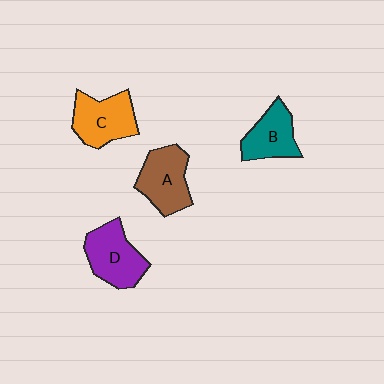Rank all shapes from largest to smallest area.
From largest to smallest: D (purple), A (brown), C (orange), B (teal).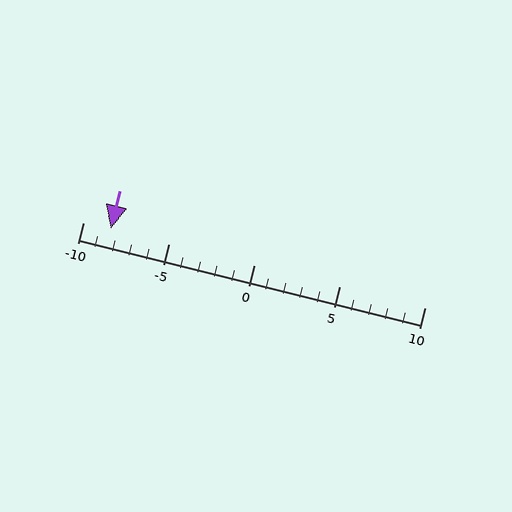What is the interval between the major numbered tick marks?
The major tick marks are spaced 5 units apart.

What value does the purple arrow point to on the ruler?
The purple arrow points to approximately -8.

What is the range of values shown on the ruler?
The ruler shows values from -10 to 10.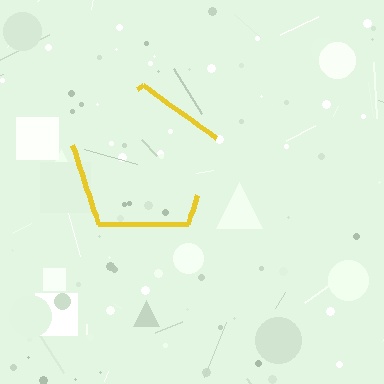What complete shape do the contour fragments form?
The contour fragments form a pentagon.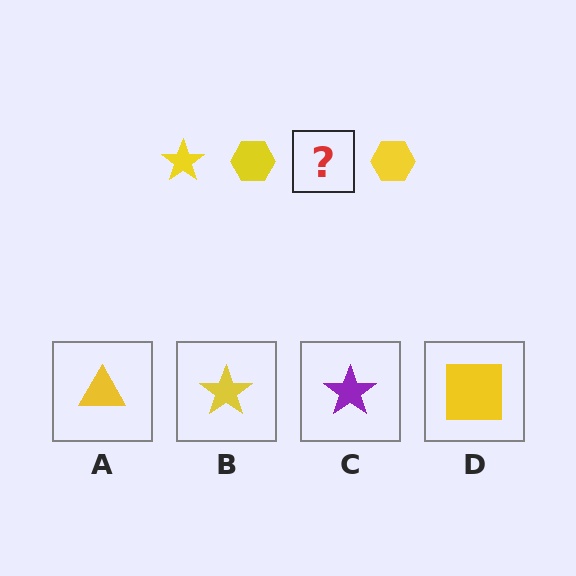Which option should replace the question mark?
Option B.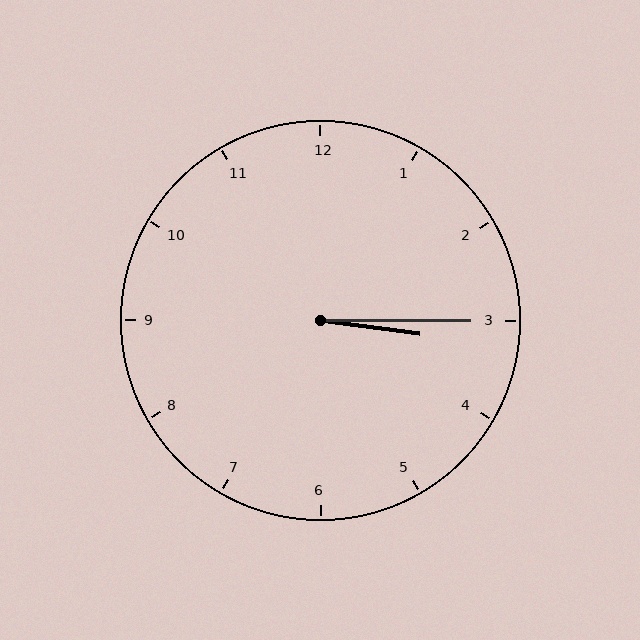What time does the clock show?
3:15.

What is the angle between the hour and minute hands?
Approximately 8 degrees.